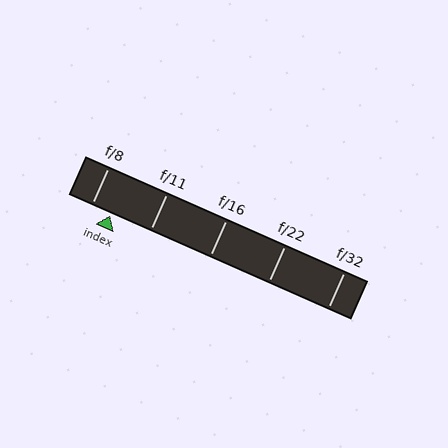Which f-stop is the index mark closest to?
The index mark is closest to f/8.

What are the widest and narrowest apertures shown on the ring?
The widest aperture shown is f/8 and the narrowest is f/32.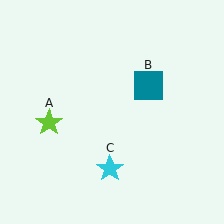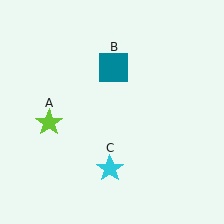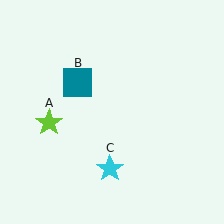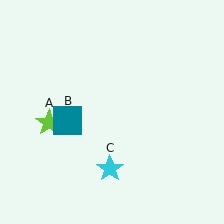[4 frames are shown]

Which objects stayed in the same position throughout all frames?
Lime star (object A) and cyan star (object C) remained stationary.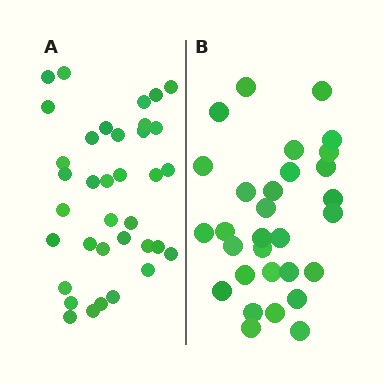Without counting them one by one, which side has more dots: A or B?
Region A (the left region) has more dots.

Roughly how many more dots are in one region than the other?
Region A has about 6 more dots than region B.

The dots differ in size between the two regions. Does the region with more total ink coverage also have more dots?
No. Region B has more total ink coverage because its dots are larger, but region A actually contains more individual dots. Total area can be misleading — the number of items is what matters here.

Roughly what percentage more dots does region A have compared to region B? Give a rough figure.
About 20% more.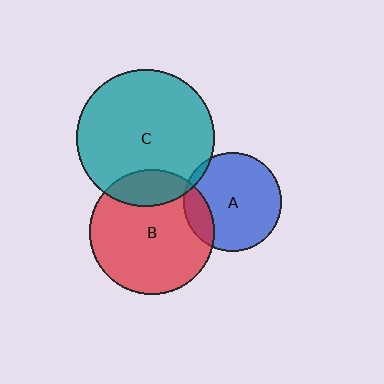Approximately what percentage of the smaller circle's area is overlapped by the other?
Approximately 5%.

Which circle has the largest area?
Circle C (teal).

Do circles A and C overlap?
Yes.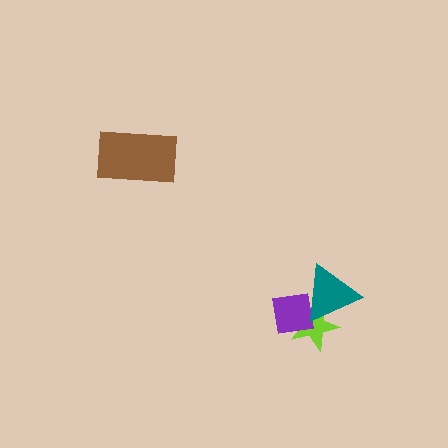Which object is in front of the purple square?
The teal triangle is in front of the purple square.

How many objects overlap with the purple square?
2 objects overlap with the purple square.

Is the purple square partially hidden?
Yes, it is partially covered by another shape.